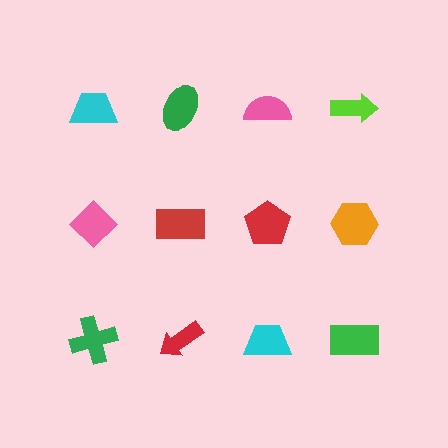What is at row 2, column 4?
An orange hexagon.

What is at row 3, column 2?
A red arrow.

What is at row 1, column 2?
A green ellipse.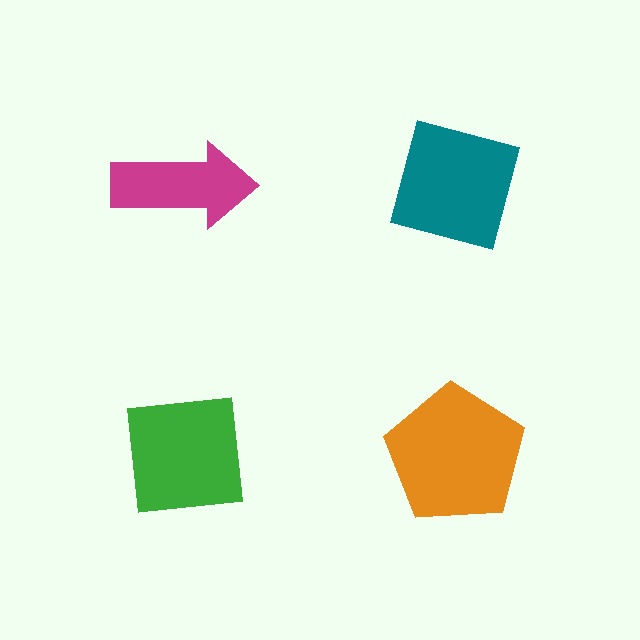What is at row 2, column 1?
A green square.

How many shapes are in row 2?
2 shapes.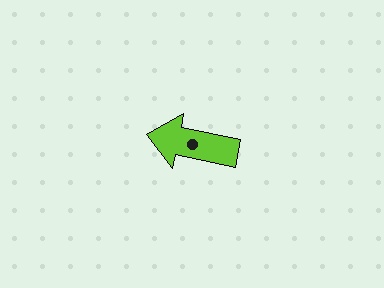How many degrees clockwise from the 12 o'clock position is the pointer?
Approximately 282 degrees.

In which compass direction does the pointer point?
West.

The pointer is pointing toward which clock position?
Roughly 9 o'clock.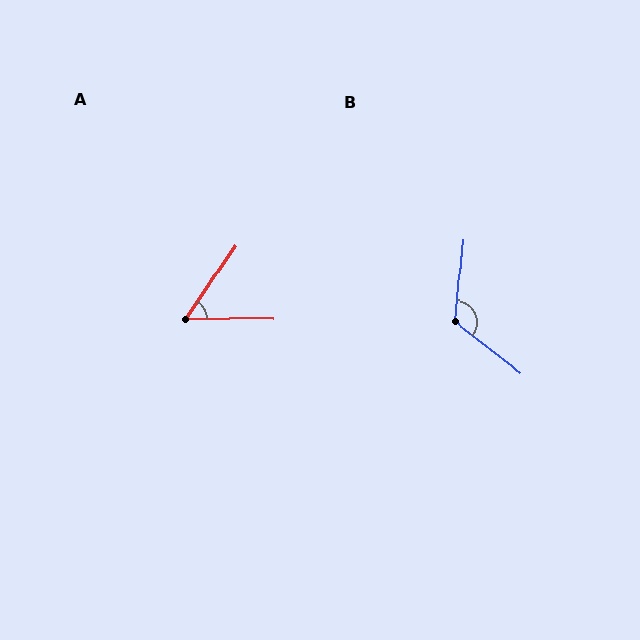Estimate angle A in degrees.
Approximately 55 degrees.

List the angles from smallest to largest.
A (55°), B (123°).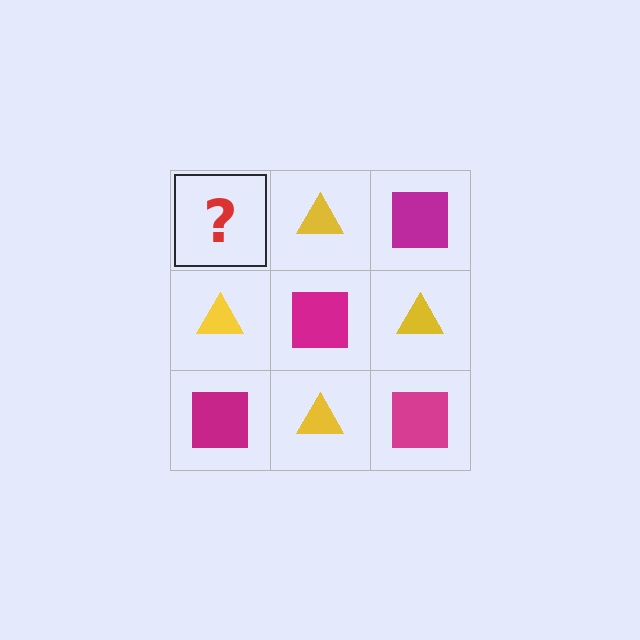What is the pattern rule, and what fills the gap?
The rule is that it alternates magenta square and yellow triangle in a checkerboard pattern. The gap should be filled with a magenta square.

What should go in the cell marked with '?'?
The missing cell should contain a magenta square.